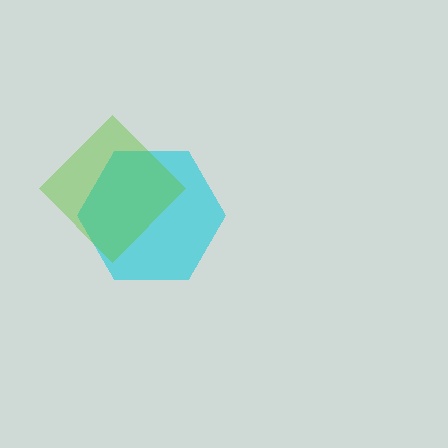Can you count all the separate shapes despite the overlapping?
Yes, there are 2 separate shapes.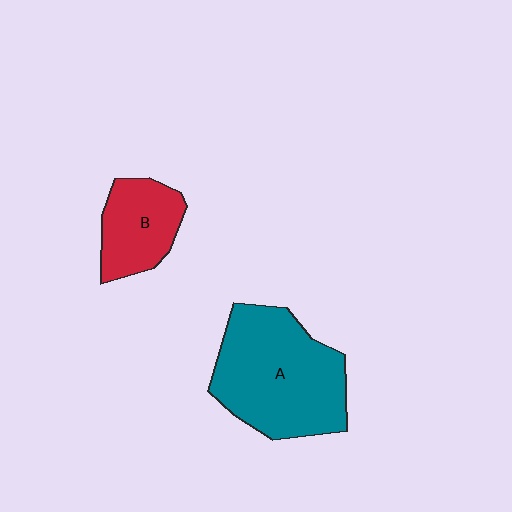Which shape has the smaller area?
Shape B (red).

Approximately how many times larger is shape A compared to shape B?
Approximately 2.1 times.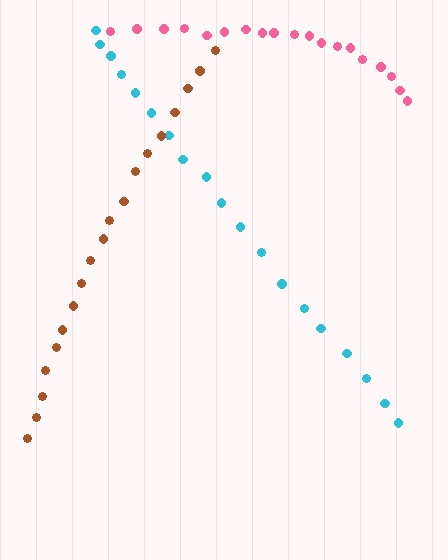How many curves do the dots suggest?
There are 3 distinct paths.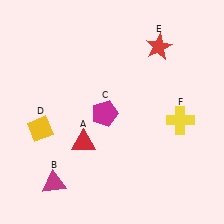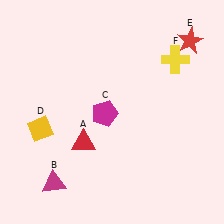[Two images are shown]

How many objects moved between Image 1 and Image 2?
2 objects moved between the two images.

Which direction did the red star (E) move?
The red star (E) moved right.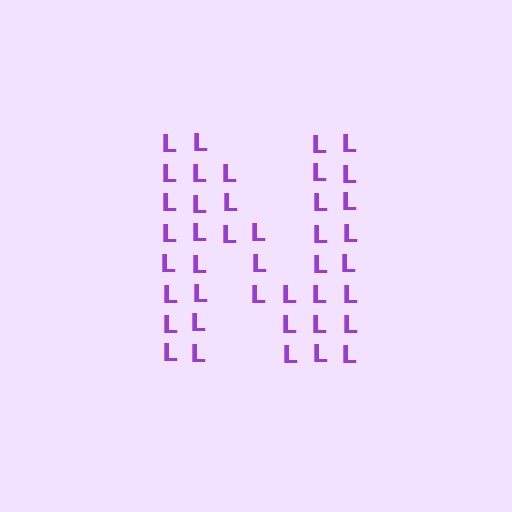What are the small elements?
The small elements are letter L's.